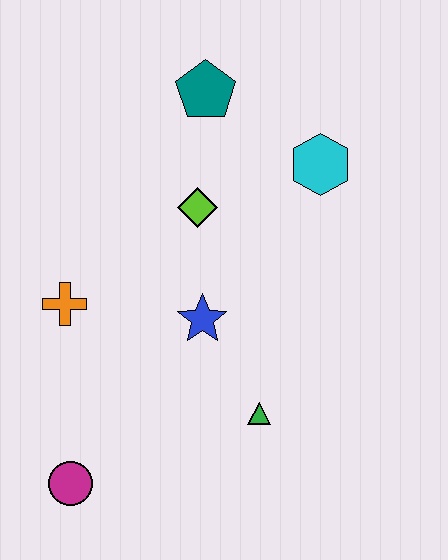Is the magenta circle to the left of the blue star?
Yes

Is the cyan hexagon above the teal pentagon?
No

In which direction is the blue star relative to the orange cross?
The blue star is to the right of the orange cross.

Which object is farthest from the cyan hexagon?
The magenta circle is farthest from the cyan hexagon.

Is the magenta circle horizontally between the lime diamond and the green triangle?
No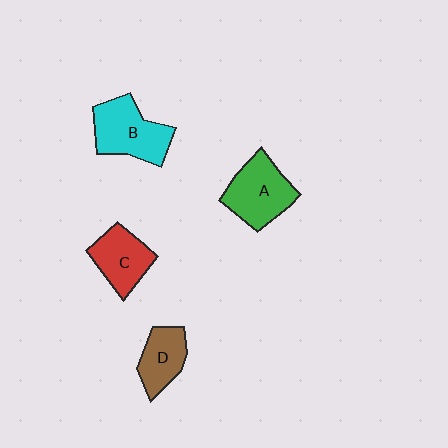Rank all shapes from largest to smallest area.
From largest to smallest: B (cyan), A (green), C (red), D (brown).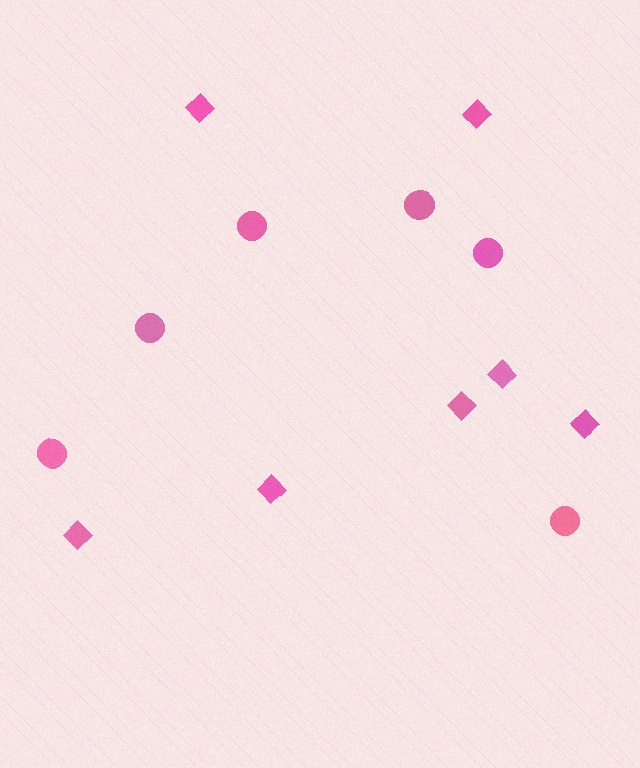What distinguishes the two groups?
There are 2 groups: one group of diamonds (7) and one group of circles (6).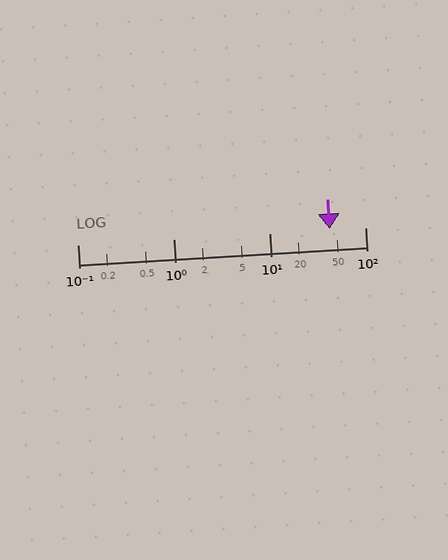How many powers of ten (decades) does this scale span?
The scale spans 3 decades, from 0.1 to 100.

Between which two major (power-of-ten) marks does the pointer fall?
The pointer is between 10 and 100.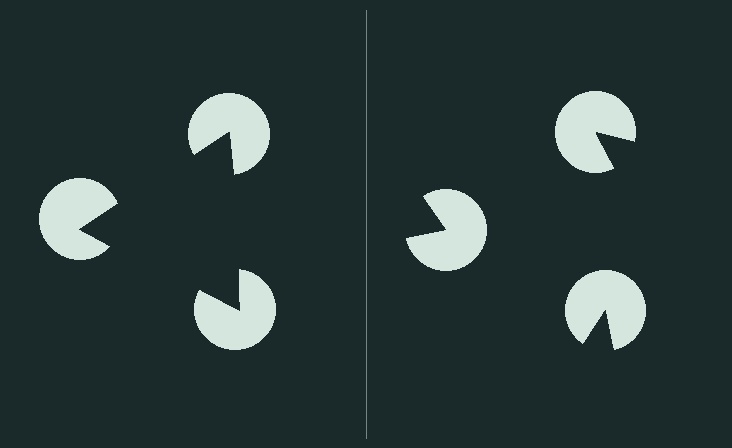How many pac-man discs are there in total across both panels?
6 — 3 on each side.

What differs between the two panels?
The pac-man discs are positioned identically on both sides; only the wedge orientations differ. On the left they align to a triangle; on the right they are misaligned.